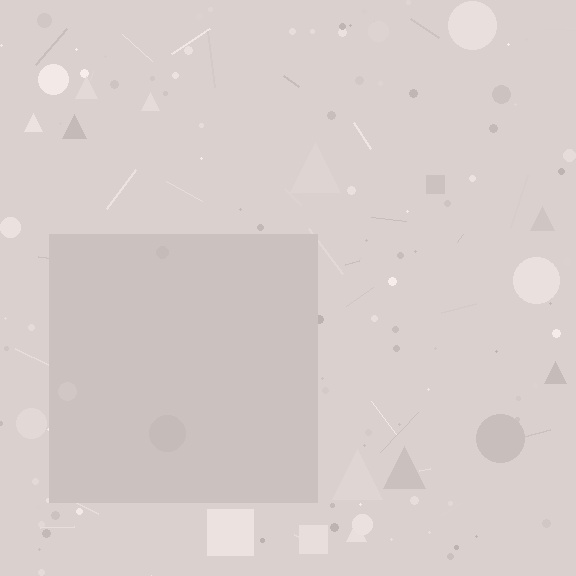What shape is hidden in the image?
A square is hidden in the image.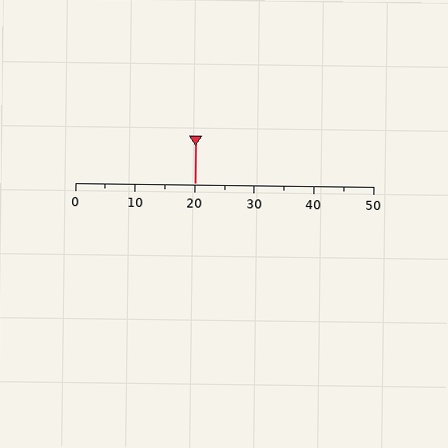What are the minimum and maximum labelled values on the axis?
The axis runs from 0 to 50.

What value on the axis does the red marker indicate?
The marker indicates approximately 20.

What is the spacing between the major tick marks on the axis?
The major ticks are spaced 10 apart.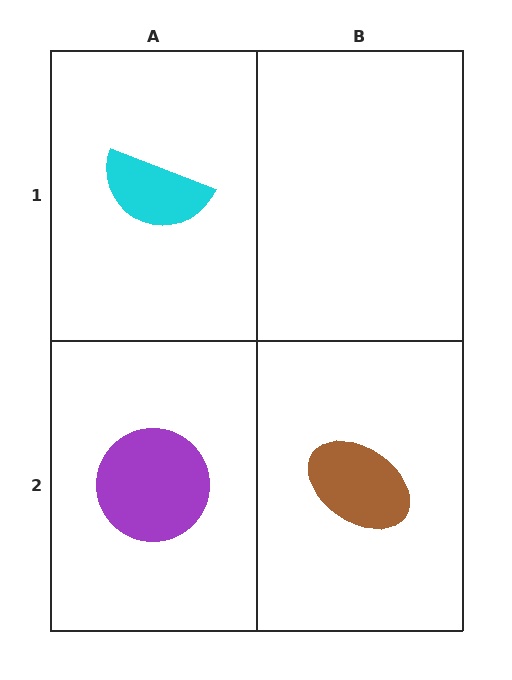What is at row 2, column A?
A purple circle.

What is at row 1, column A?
A cyan semicircle.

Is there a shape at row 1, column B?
No, that cell is empty.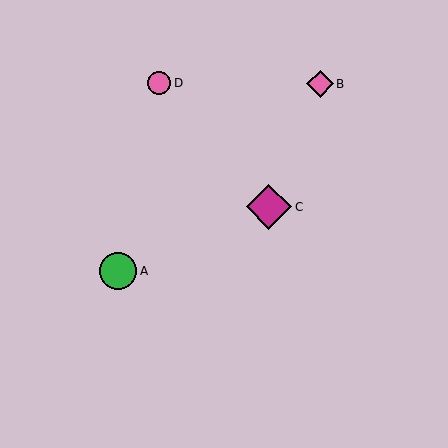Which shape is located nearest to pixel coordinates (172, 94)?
The pink circle (labeled D) at (159, 83) is nearest to that location.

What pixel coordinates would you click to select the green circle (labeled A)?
Click at (118, 271) to select the green circle A.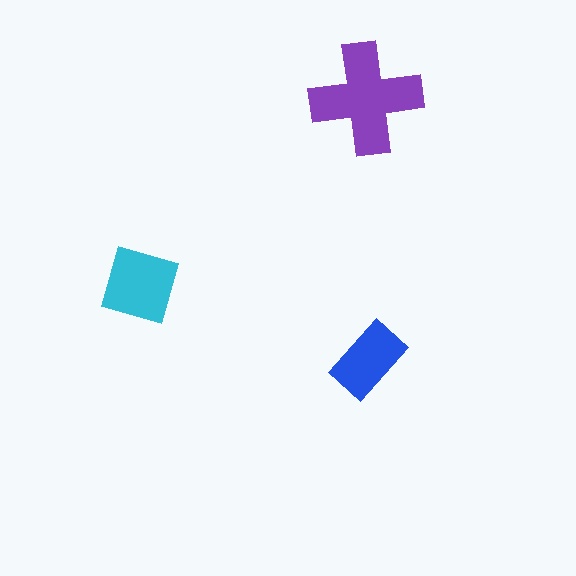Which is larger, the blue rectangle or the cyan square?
The cyan square.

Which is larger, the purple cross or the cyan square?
The purple cross.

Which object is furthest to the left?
The cyan square is leftmost.